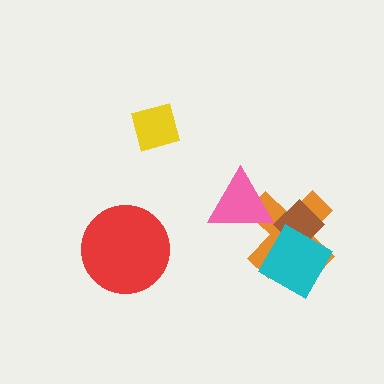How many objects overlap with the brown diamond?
2 objects overlap with the brown diamond.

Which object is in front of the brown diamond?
The cyan diamond is in front of the brown diamond.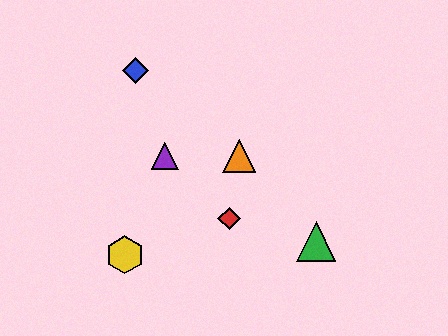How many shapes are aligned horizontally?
2 shapes (the purple triangle, the orange triangle) are aligned horizontally.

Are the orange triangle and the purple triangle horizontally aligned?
Yes, both are at y≈156.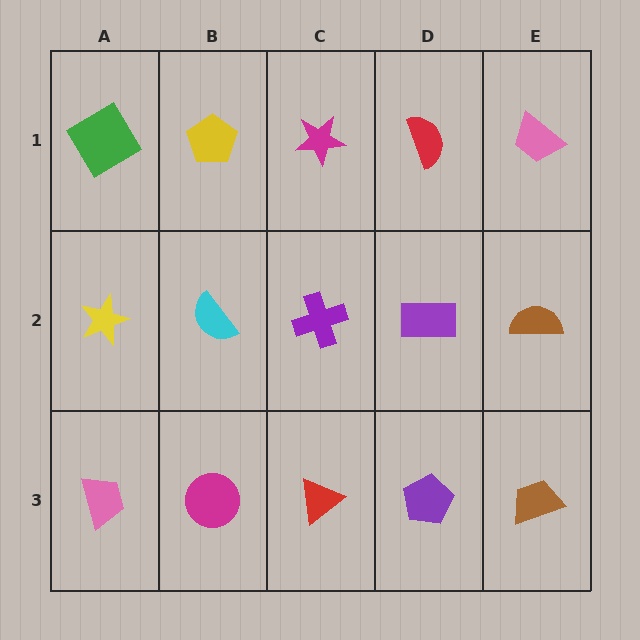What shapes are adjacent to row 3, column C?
A purple cross (row 2, column C), a magenta circle (row 3, column B), a purple pentagon (row 3, column D).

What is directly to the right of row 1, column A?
A yellow pentagon.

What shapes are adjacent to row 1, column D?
A purple rectangle (row 2, column D), a magenta star (row 1, column C), a pink trapezoid (row 1, column E).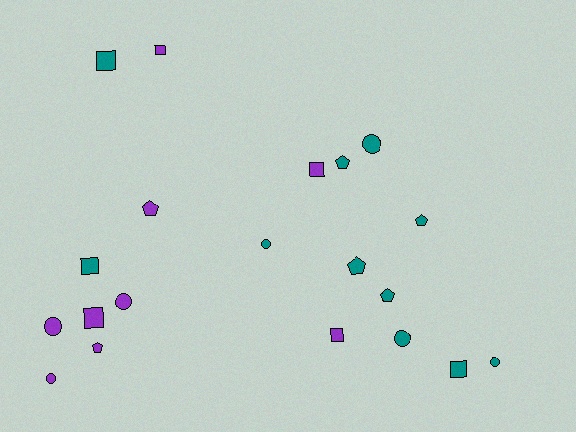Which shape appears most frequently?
Circle, with 7 objects.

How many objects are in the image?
There are 20 objects.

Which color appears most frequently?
Teal, with 11 objects.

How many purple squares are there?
There are 4 purple squares.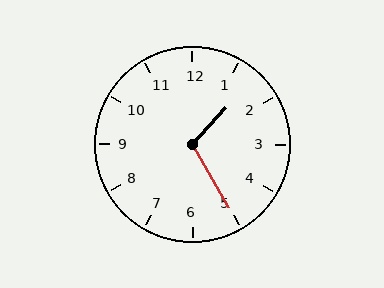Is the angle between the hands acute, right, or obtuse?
It is obtuse.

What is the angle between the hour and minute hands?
Approximately 108 degrees.